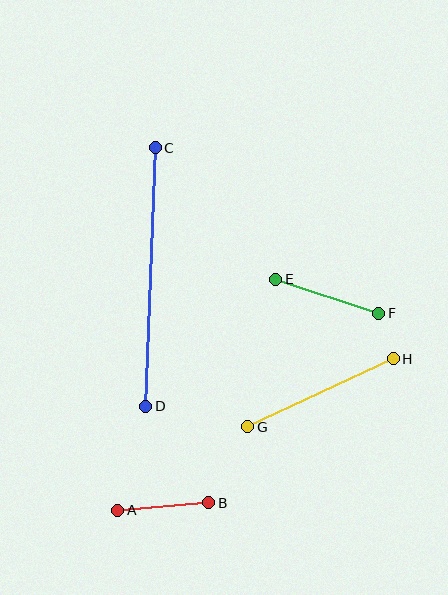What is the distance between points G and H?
The distance is approximately 160 pixels.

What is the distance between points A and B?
The distance is approximately 91 pixels.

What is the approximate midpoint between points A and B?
The midpoint is at approximately (163, 506) pixels.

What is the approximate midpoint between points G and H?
The midpoint is at approximately (320, 393) pixels.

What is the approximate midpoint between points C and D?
The midpoint is at approximately (151, 277) pixels.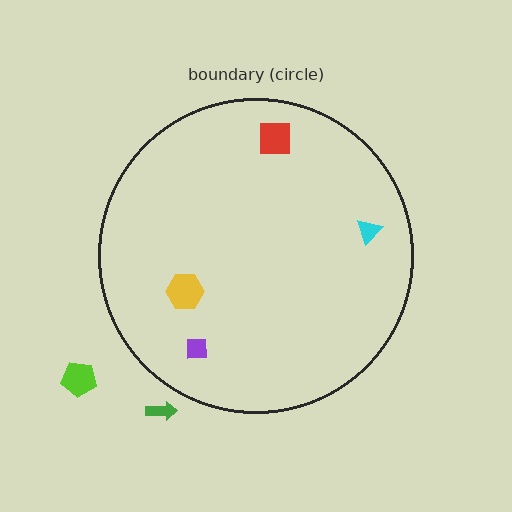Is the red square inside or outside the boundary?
Inside.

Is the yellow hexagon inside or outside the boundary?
Inside.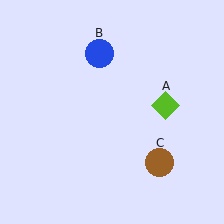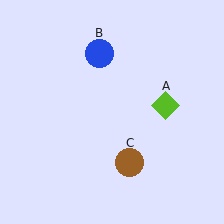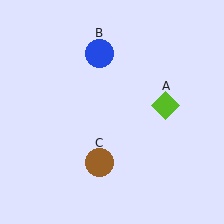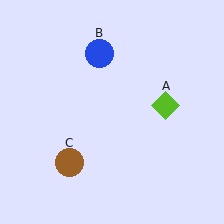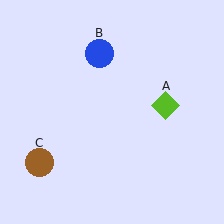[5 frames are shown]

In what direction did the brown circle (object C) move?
The brown circle (object C) moved left.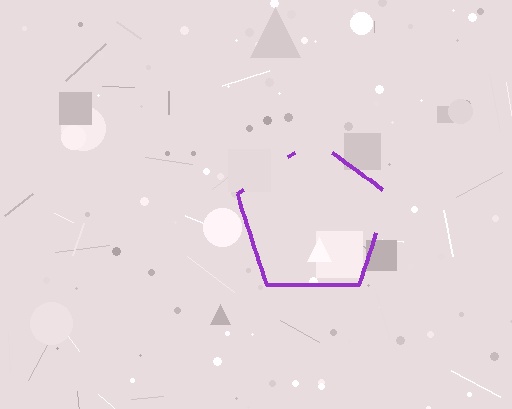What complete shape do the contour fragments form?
The contour fragments form a pentagon.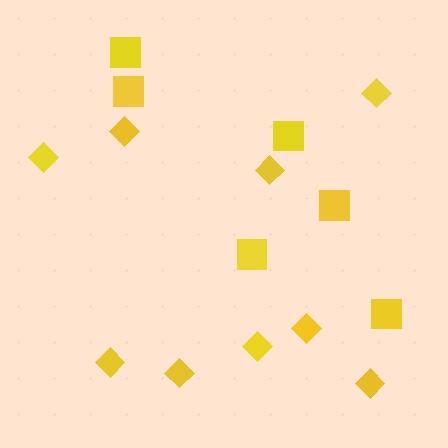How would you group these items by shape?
There are 2 groups: one group of squares (6) and one group of diamonds (9).